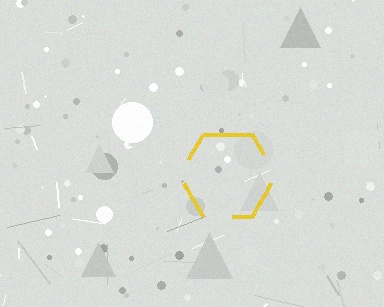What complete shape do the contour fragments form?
The contour fragments form a hexagon.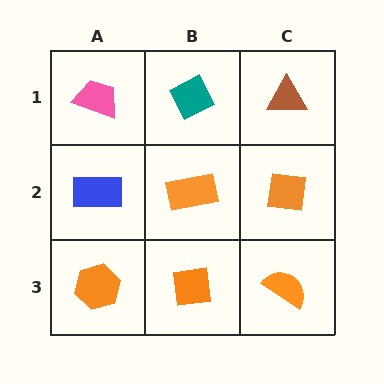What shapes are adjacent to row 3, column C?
An orange square (row 2, column C), an orange square (row 3, column B).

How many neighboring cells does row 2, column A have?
3.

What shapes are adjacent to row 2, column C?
A brown triangle (row 1, column C), an orange semicircle (row 3, column C), an orange rectangle (row 2, column B).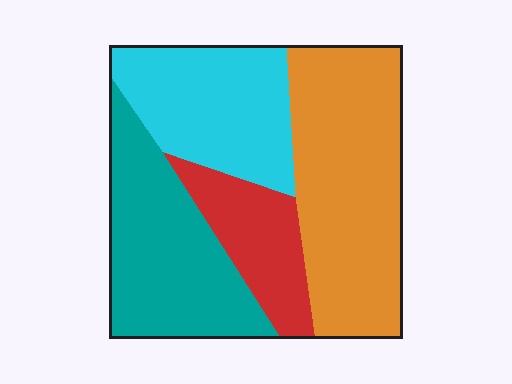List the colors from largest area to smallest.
From largest to smallest: orange, teal, cyan, red.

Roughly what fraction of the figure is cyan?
Cyan takes up between a sixth and a third of the figure.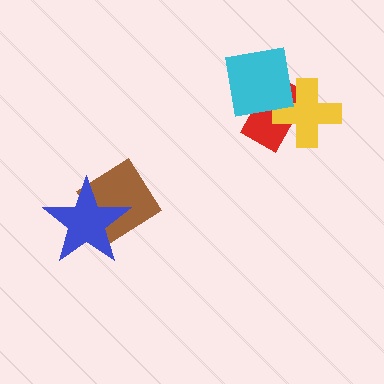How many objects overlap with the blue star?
1 object overlaps with the blue star.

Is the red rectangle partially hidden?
Yes, it is partially covered by another shape.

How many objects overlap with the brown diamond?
1 object overlaps with the brown diamond.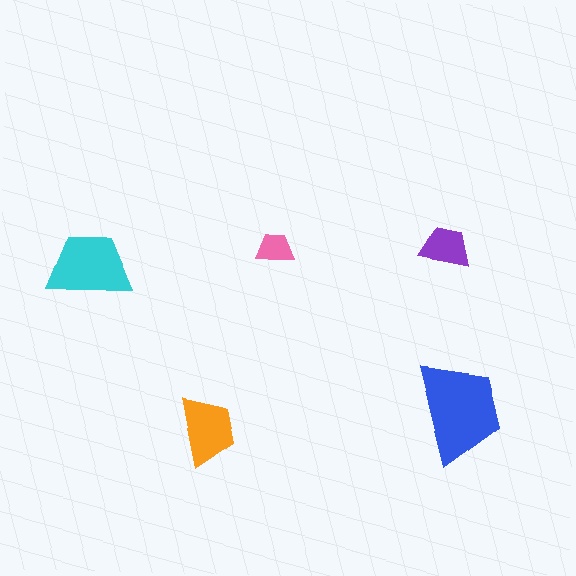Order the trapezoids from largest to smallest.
the blue one, the cyan one, the orange one, the purple one, the pink one.